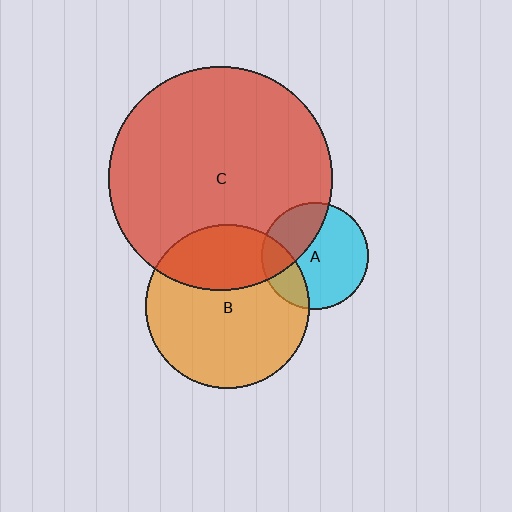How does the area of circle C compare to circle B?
Approximately 1.9 times.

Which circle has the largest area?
Circle C (red).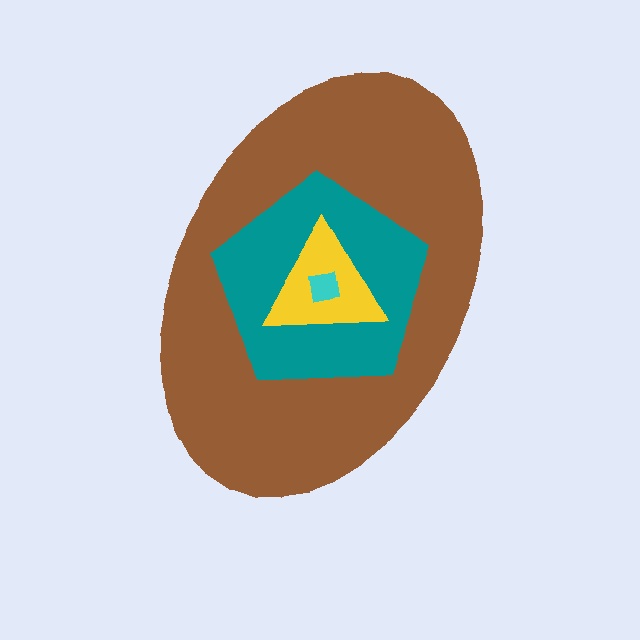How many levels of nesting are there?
4.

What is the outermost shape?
The brown ellipse.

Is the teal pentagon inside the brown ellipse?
Yes.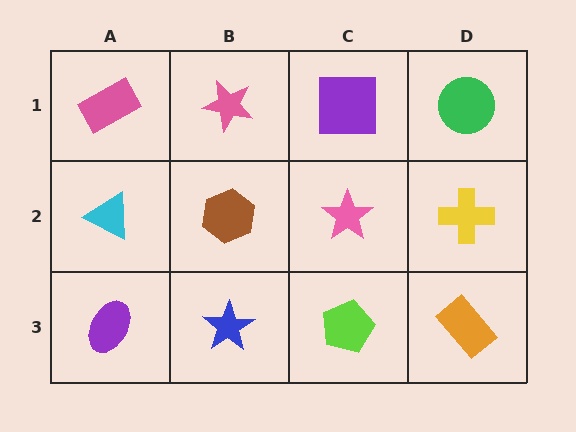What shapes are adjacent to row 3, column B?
A brown hexagon (row 2, column B), a purple ellipse (row 3, column A), a lime pentagon (row 3, column C).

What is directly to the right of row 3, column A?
A blue star.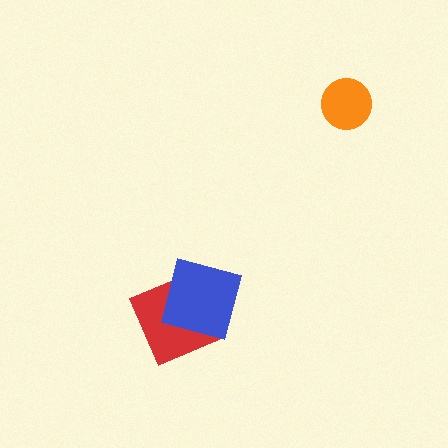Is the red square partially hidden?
Yes, it is partially covered by another shape.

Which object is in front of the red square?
The blue square is in front of the red square.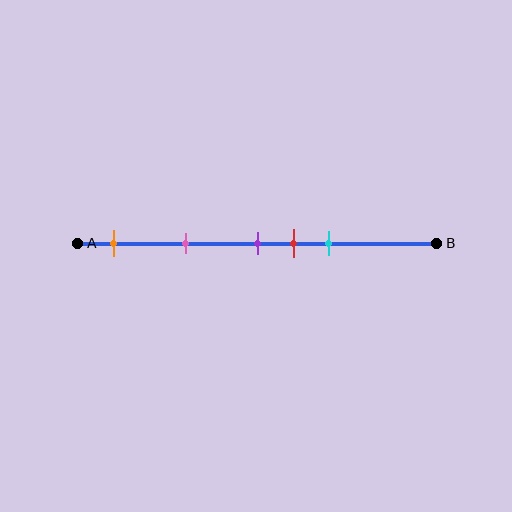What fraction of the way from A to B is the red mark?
The red mark is approximately 60% (0.6) of the way from A to B.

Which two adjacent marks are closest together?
The purple and red marks are the closest adjacent pair.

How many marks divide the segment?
There are 5 marks dividing the segment.